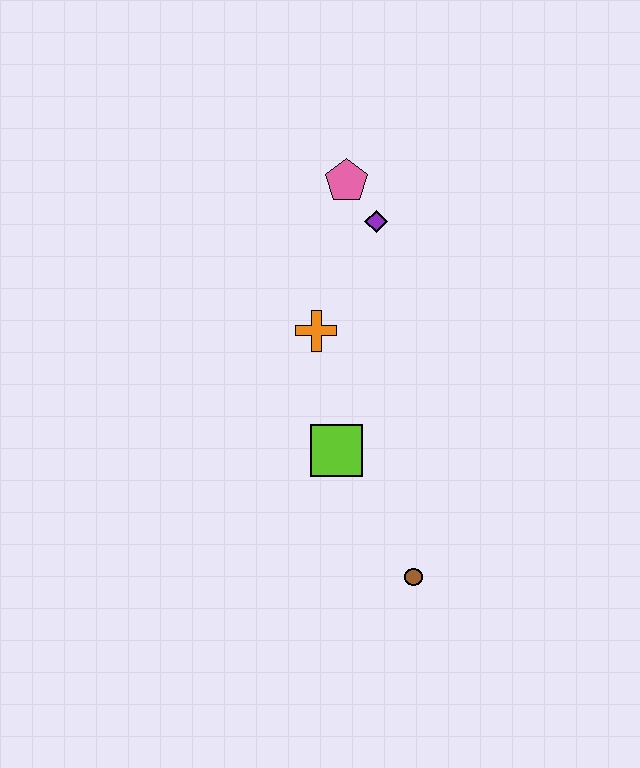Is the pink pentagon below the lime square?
No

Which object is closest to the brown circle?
The lime square is closest to the brown circle.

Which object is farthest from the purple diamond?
The brown circle is farthest from the purple diamond.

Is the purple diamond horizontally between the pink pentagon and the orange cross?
No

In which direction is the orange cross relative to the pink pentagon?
The orange cross is below the pink pentagon.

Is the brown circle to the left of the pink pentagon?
No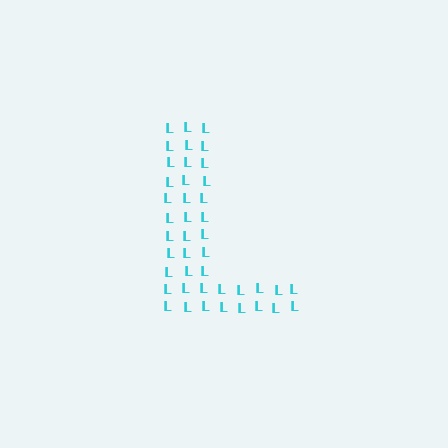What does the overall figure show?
The overall figure shows the letter L.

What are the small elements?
The small elements are letter L's.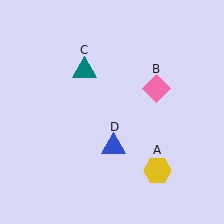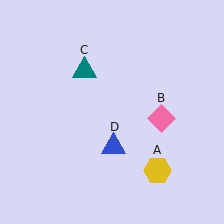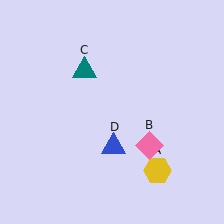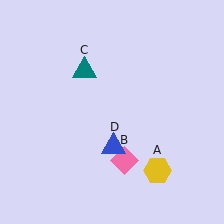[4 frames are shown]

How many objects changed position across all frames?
1 object changed position: pink diamond (object B).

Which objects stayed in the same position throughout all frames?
Yellow hexagon (object A) and teal triangle (object C) and blue triangle (object D) remained stationary.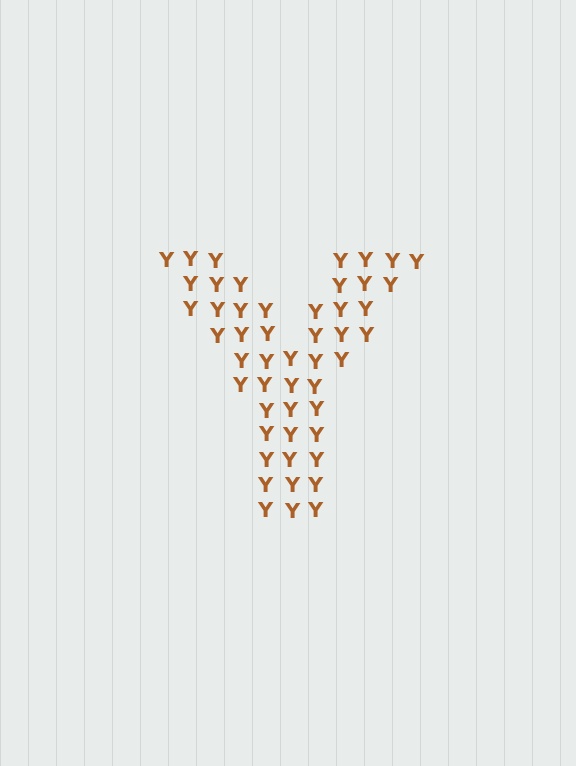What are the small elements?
The small elements are letter Y's.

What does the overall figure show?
The overall figure shows the letter Y.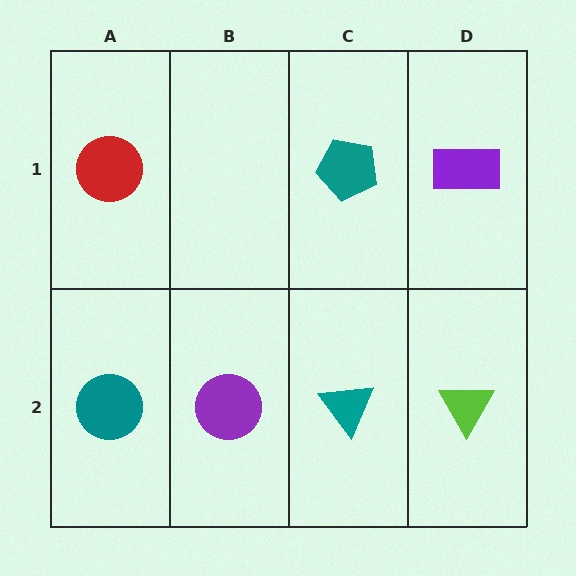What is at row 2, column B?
A purple circle.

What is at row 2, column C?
A teal triangle.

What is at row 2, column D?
A lime triangle.